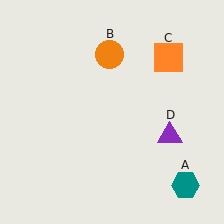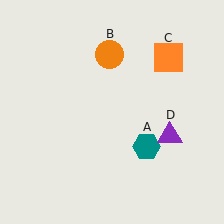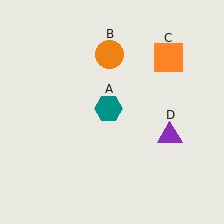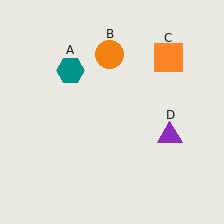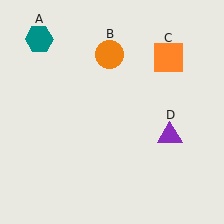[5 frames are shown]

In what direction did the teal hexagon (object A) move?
The teal hexagon (object A) moved up and to the left.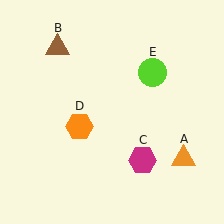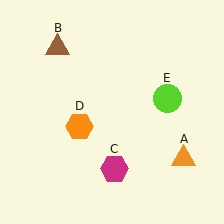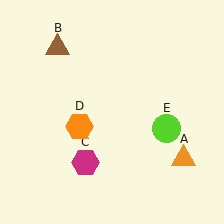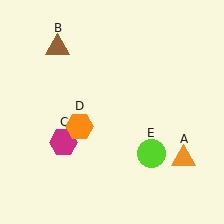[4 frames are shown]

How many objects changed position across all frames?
2 objects changed position: magenta hexagon (object C), lime circle (object E).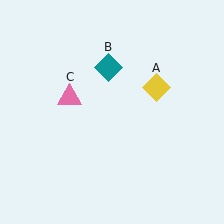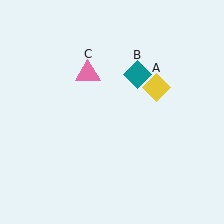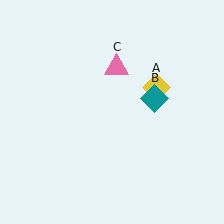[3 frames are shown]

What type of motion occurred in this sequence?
The teal diamond (object B), pink triangle (object C) rotated clockwise around the center of the scene.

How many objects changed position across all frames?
2 objects changed position: teal diamond (object B), pink triangle (object C).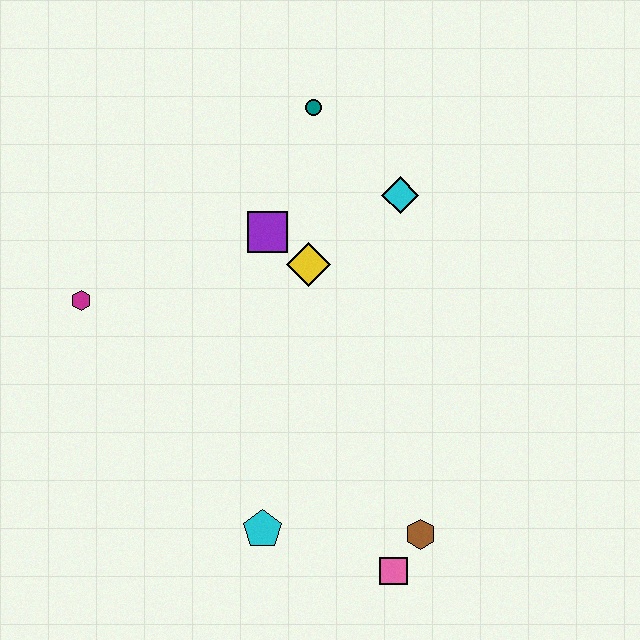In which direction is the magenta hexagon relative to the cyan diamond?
The magenta hexagon is to the left of the cyan diamond.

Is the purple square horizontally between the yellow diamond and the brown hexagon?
No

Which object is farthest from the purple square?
The pink square is farthest from the purple square.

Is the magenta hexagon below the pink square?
No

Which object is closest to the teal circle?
The cyan diamond is closest to the teal circle.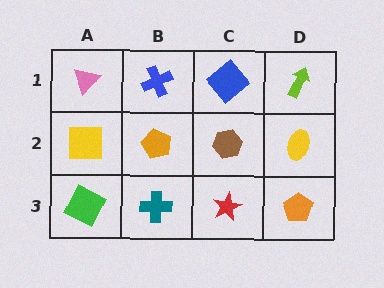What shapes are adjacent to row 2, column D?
A lime arrow (row 1, column D), an orange pentagon (row 3, column D), a brown hexagon (row 2, column C).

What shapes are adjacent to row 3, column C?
A brown hexagon (row 2, column C), a teal cross (row 3, column B), an orange pentagon (row 3, column D).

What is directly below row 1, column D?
A yellow ellipse.